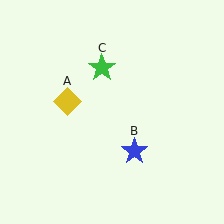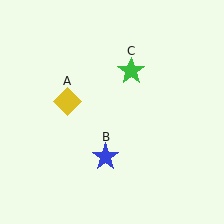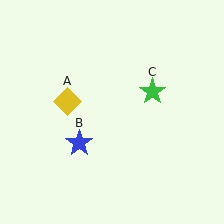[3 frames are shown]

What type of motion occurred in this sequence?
The blue star (object B), green star (object C) rotated clockwise around the center of the scene.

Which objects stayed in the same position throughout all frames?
Yellow diamond (object A) remained stationary.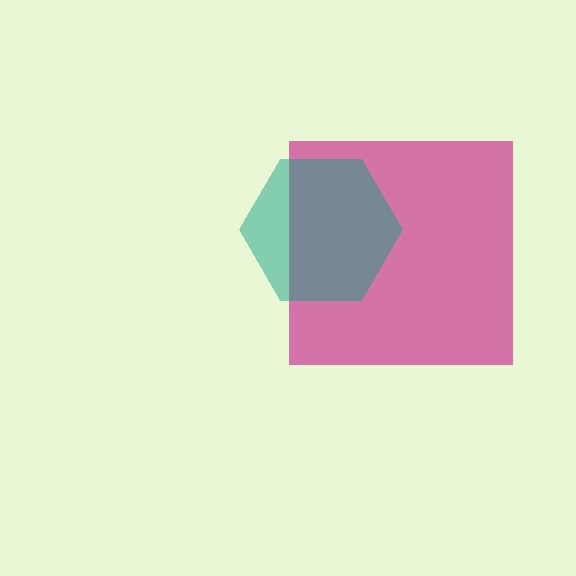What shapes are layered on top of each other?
The layered shapes are: a magenta square, a teal hexagon.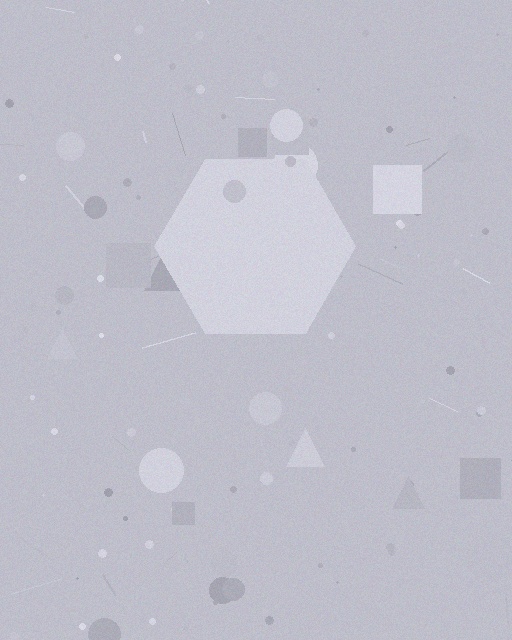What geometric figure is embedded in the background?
A hexagon is embedded in the background.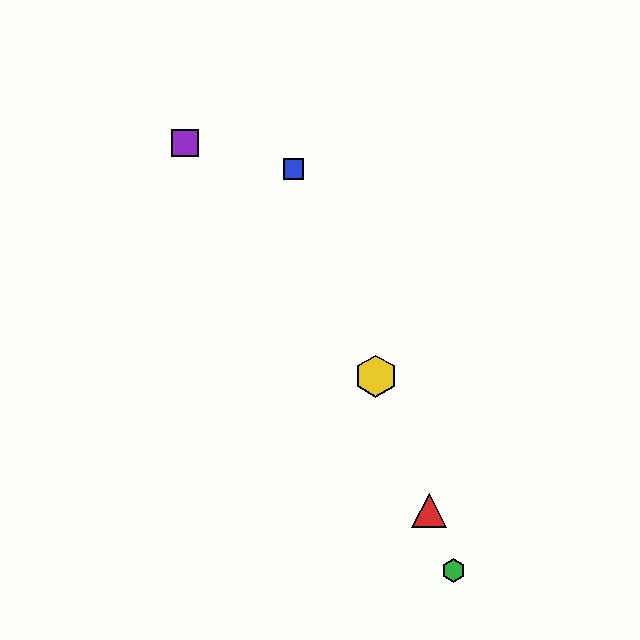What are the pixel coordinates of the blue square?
The blue square is at (294, 169).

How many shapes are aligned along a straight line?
4 shapes (the red triangle, the blue square, the green hexagon, the yellow hexagon) are aligned along a straight line.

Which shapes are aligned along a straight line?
The red triangle, the blue square, the green hexagon, the yellow hexagon are aligned along a straight line.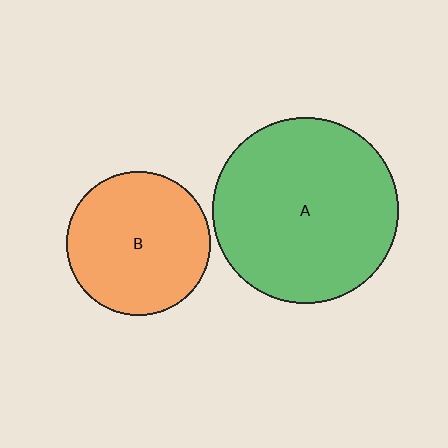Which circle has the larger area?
Circle A (green).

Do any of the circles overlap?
No, none of the circles overlap.